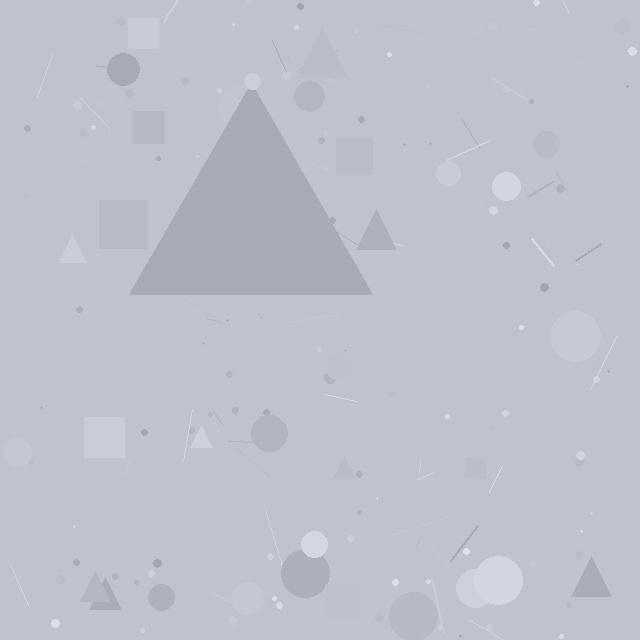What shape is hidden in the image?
A triangle is hidden in the image.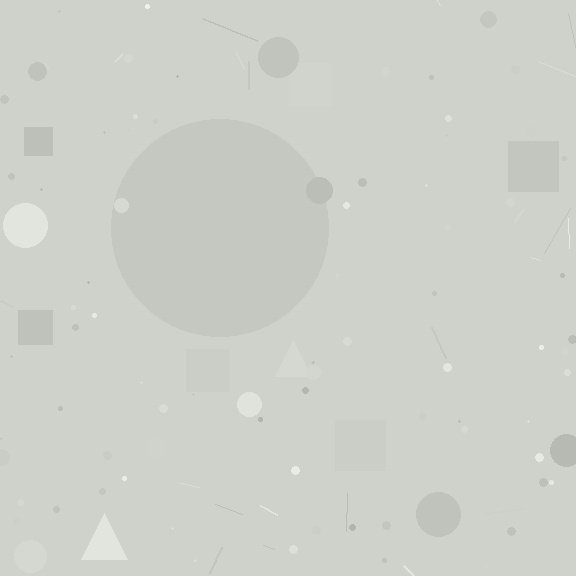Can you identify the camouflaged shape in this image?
The camouflaged shape is a circle.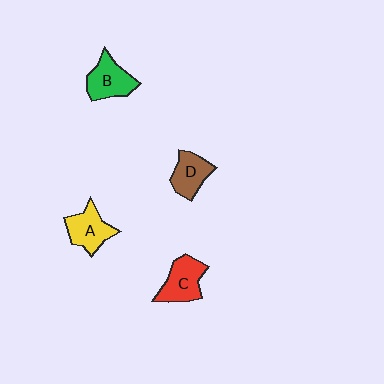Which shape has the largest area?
Shape C (red).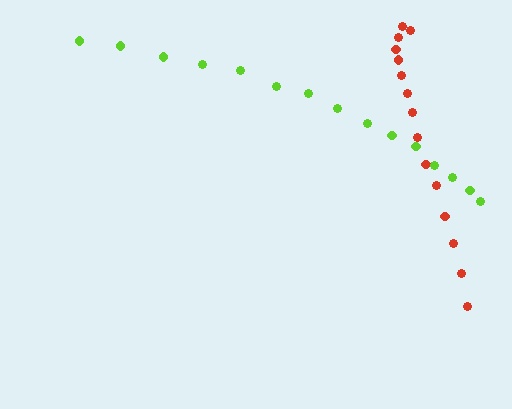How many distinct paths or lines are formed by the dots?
There are 2 distinct paths.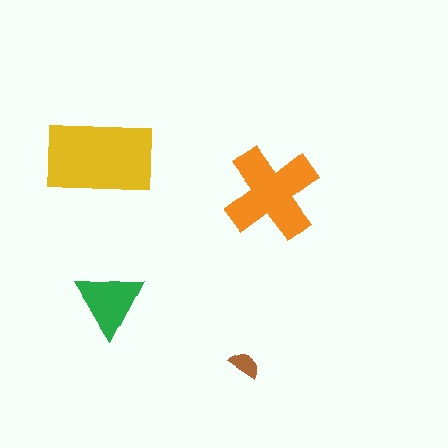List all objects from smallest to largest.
The brown semicircle, the green triangle, the orange cross, the yellow rectangle.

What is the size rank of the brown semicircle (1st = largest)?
4th.